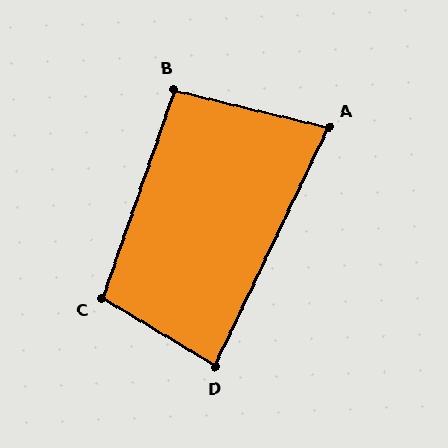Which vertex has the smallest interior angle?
A, at approximately 78 degrees.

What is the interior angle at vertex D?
Approximately 84 degrees (acute).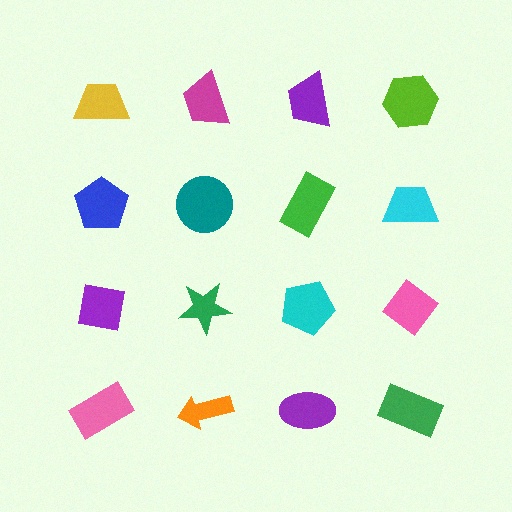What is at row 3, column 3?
A cyan pentagon.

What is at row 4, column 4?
A green rectangle.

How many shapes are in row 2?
4 shapes.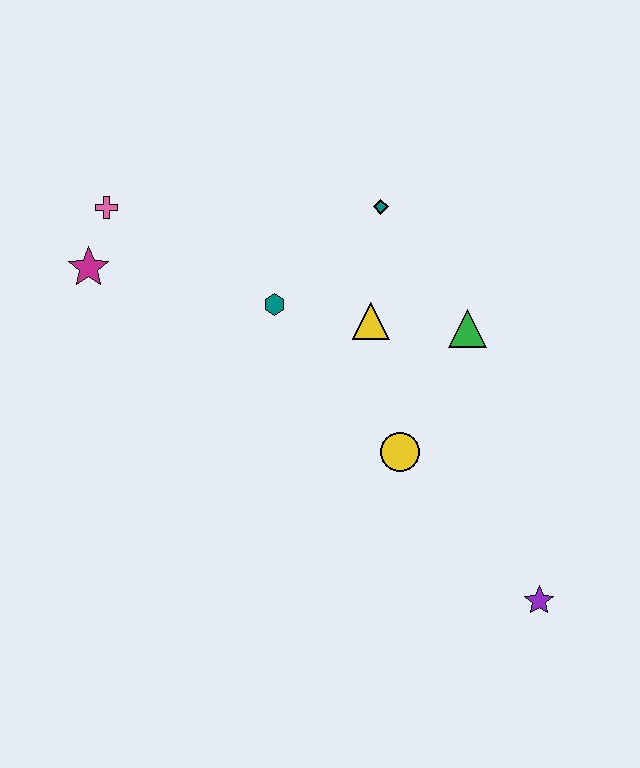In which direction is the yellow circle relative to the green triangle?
The yellow circle is below the green triangle.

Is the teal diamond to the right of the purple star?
No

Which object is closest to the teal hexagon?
The yellow triangle is closest to the teal hexagon.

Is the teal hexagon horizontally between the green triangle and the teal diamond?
No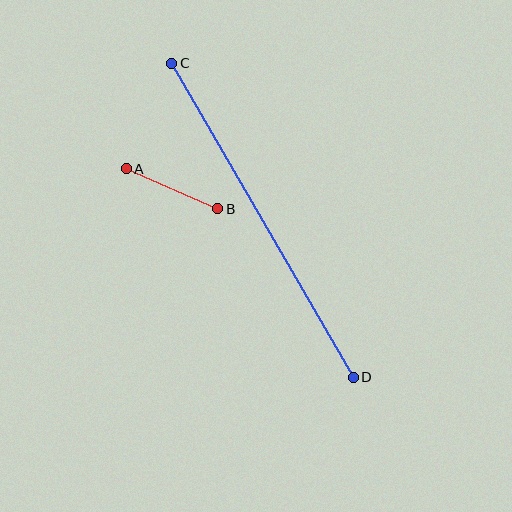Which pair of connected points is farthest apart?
Points C and D are farthest apart.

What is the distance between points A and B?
The distance is approximately 100 pixels.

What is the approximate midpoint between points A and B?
The midpoint is at approximately (172, 189) pixels.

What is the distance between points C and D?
The distance is approximately 363 pixels.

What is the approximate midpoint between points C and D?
The midpoint is at approximately (263, 220) pixels.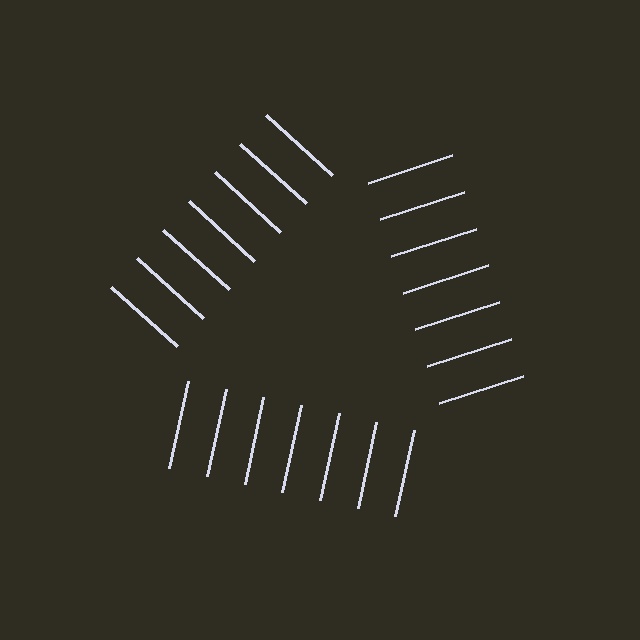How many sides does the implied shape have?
3 sides — the line-ends trace a triangle.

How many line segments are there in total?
21 — 7 along each of the 3 edges.